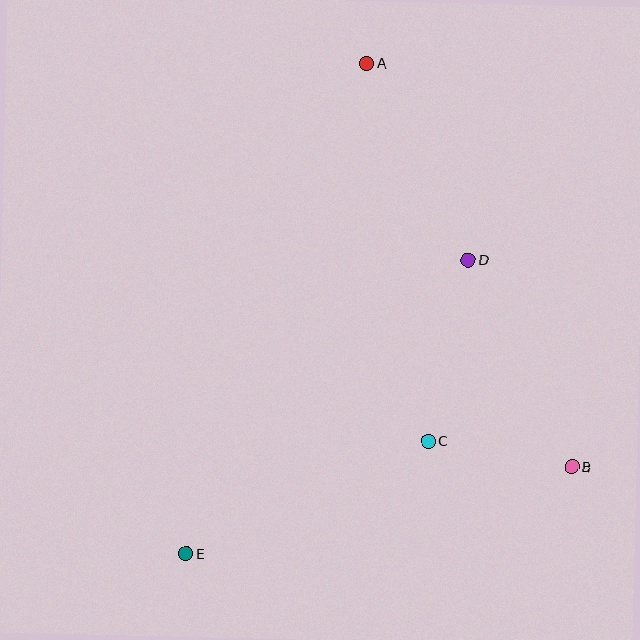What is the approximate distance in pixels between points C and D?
The distance between C and D is approximately 185 pixels.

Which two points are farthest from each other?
Points A and E are farthest from each other.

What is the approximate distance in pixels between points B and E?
The distance between B and E is approximately 396 pixels.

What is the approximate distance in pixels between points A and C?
The distance between A and C is approximately 382 pixels.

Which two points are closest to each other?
Points B and C are closest to each other.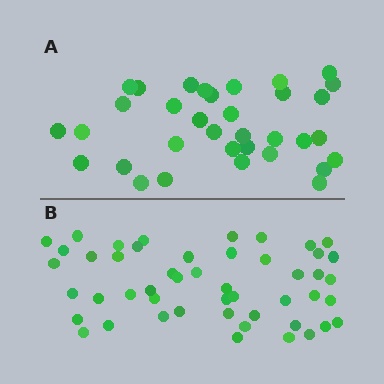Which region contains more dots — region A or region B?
Region B (the bottom region) has more dots.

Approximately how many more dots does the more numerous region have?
Region B has approximately 15 more dots than region A.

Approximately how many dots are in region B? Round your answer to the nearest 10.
About 50 dots. (The exact count is 49, which rounds to 50.)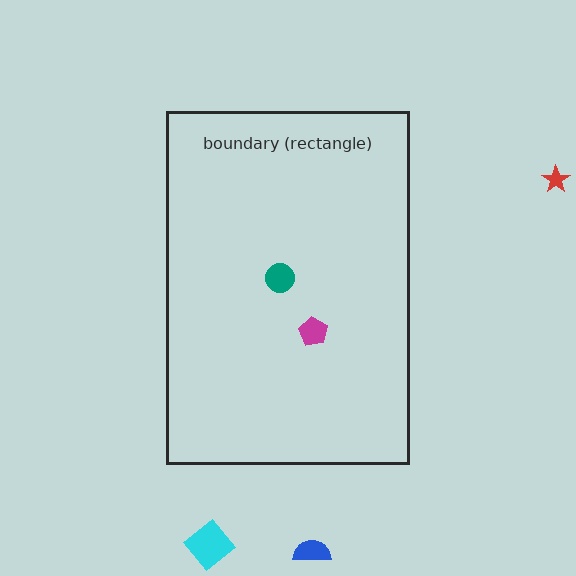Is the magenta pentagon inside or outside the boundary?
Inside.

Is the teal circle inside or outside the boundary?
Inside.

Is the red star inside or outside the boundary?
Outside.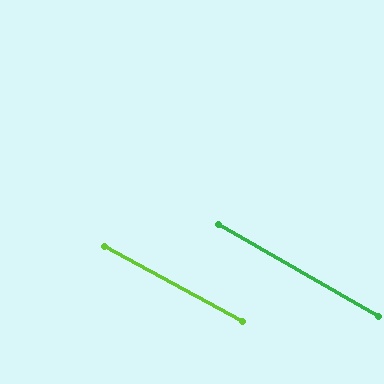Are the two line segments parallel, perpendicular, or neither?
Parallel — their directions differ by only 1.4°.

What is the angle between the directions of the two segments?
Approximately 1 degree.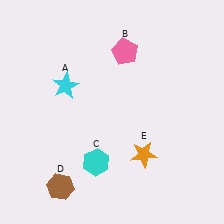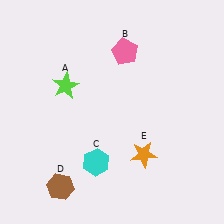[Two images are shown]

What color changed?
The star (A) changed from cyan in Image 1 to lime in Image 2.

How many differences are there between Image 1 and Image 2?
There is 1 difference between the two images.